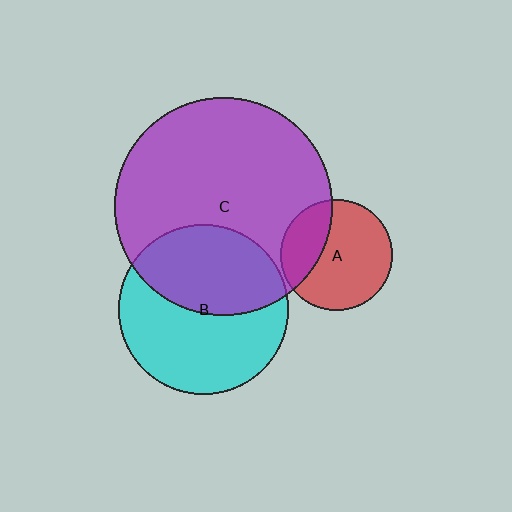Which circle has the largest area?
Circle C (purple).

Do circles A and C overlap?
Yes.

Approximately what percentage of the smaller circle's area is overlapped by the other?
Approximately 30%.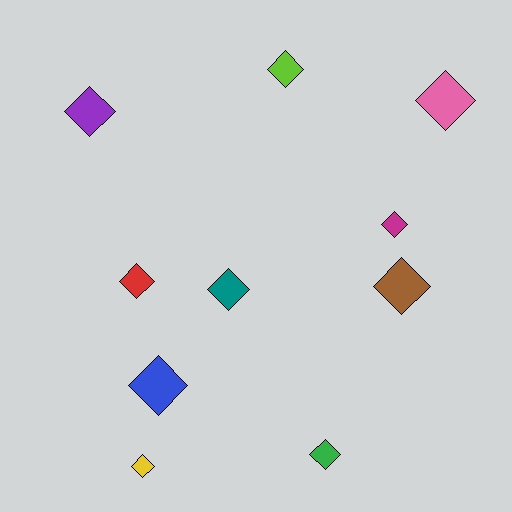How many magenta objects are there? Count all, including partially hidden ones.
There is 1 magenta object.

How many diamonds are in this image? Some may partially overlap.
There are 10 diamonds.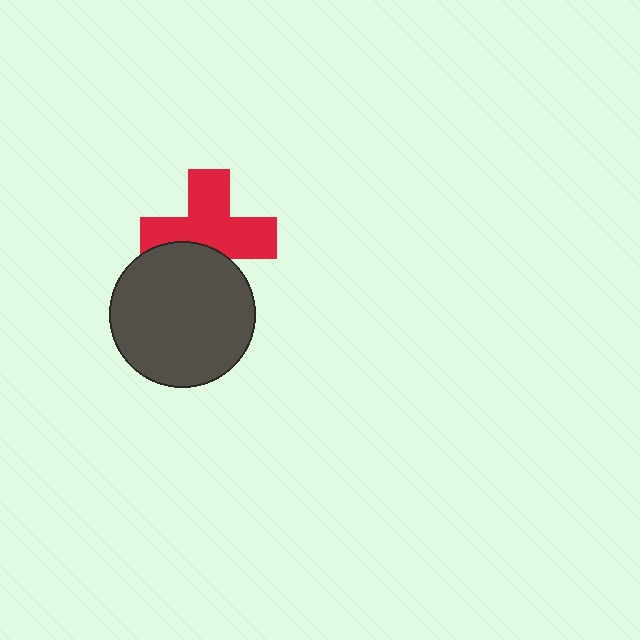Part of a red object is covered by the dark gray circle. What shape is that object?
It is a cross.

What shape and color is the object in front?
The object in front is a dark gray circle.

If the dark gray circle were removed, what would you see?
You would see the complete red cross.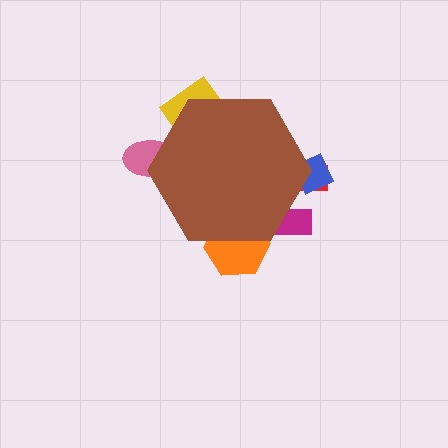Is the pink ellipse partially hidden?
Yes, the pink ellipse is partially hidden behind the brown hexagon.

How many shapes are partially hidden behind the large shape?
6 shapes are partially hidden.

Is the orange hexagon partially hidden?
Yes, the orange hexagon is partially hidden behind the brown hexagon.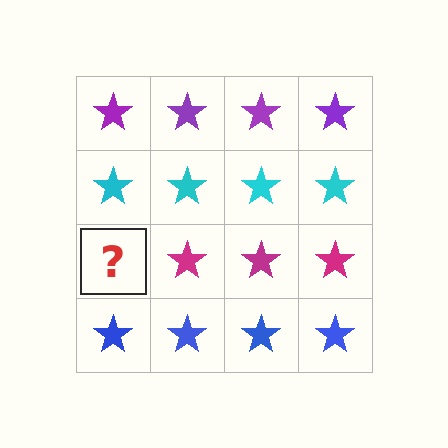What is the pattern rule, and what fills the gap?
The rule is that each row has a consistent color. The gap should be filled with a magenta star.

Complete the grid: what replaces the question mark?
The question mark should be replaced with a magenta star.